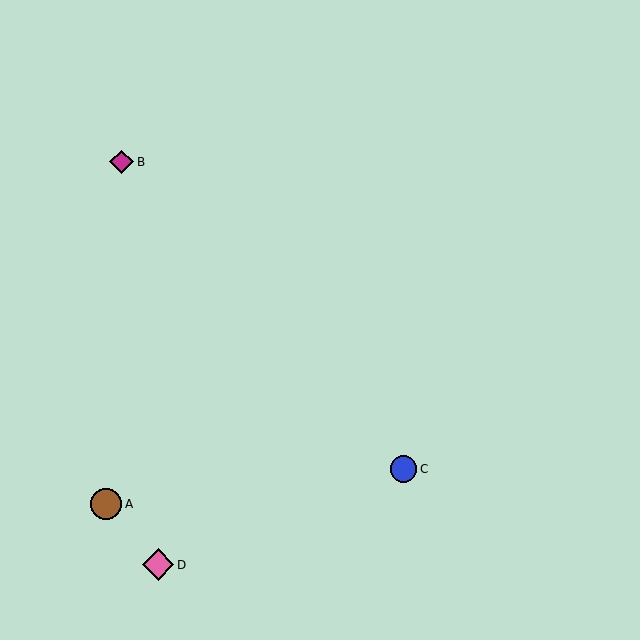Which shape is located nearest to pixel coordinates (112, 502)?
The brown circle (labeled A) at (106, 504) is nearest to that location.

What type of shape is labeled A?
Shape A is a brown circle.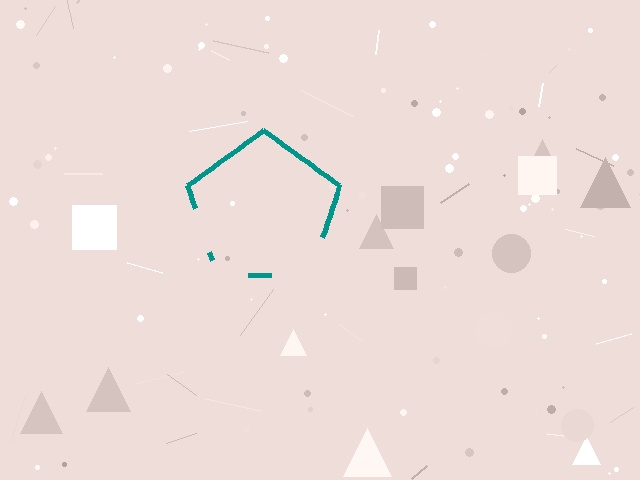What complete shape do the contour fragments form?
The contour fragments form a pentagon.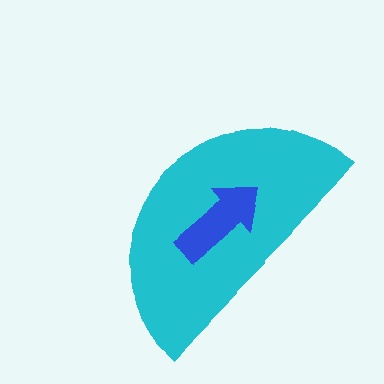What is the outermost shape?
The cyan semicircle.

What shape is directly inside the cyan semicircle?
The blue arrow.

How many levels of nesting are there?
2.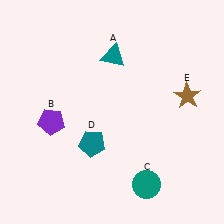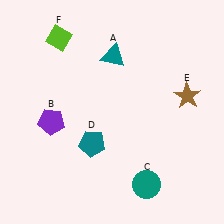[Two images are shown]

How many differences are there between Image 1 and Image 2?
There is 1 difference between the two images.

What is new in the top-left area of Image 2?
A lime diamond (F) was added in the top-left area of Image 2.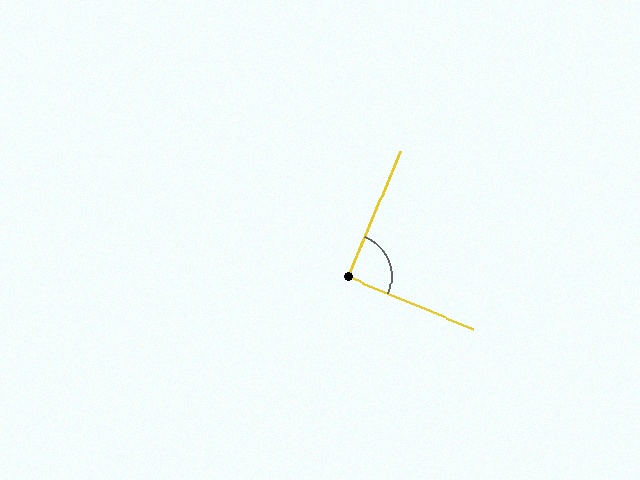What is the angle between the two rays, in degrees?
Approximately 90 degrees.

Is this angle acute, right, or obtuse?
It is approximately a right angle.